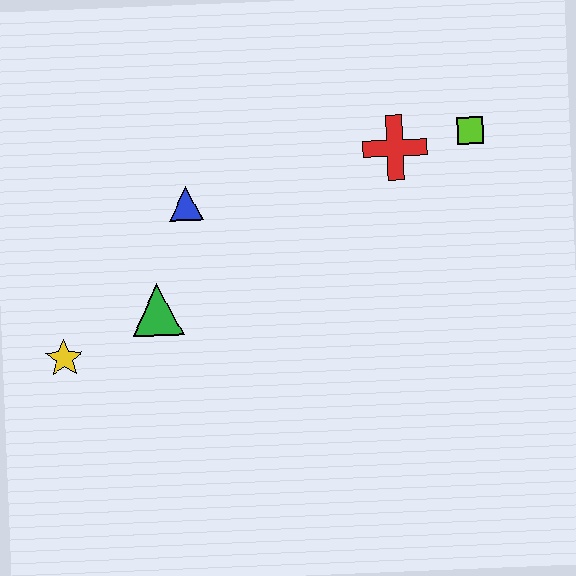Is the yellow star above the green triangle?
No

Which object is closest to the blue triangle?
The green triangle is closest to the blue triangle.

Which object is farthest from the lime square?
The yellow star is farthest from the lime square.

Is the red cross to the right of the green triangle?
Yes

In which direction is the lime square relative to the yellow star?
The lime square is to the right of the yellow star.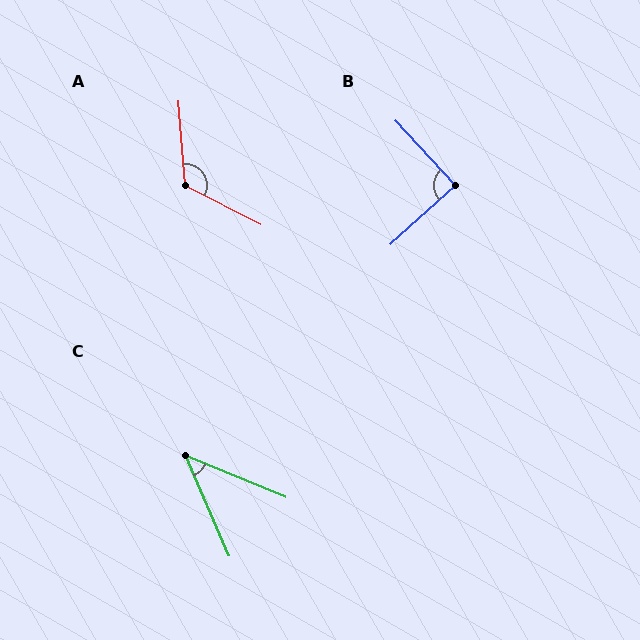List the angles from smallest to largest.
C (44°), B (90°), A (121°).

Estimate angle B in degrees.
Approximately 90 degrees.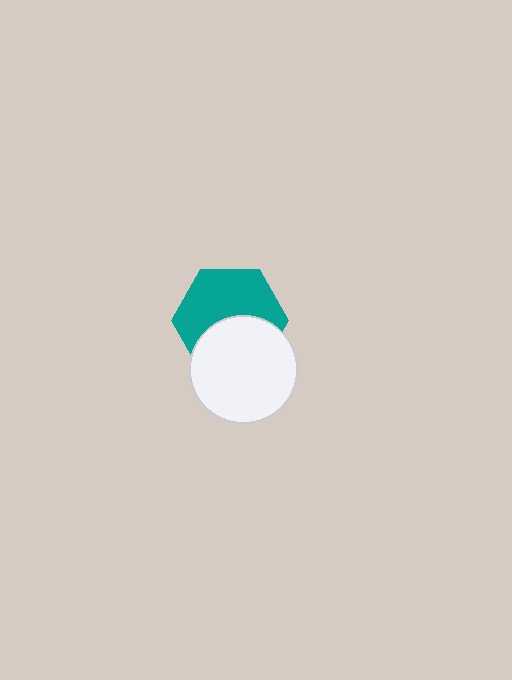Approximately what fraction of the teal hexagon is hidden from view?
Roughly 43% of the teal hexagon is hidden behind the white circle.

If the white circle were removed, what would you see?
You would see the complete teal hexagon.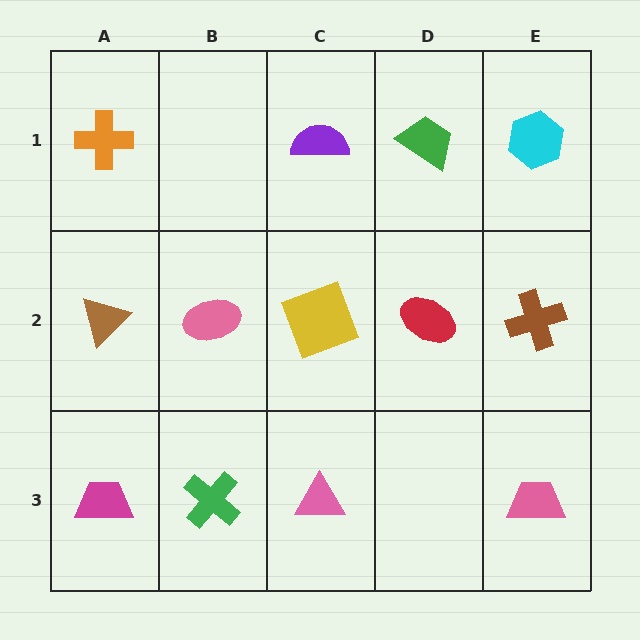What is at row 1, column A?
An orange cross.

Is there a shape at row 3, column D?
No, that cell is empty.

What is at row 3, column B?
A green cross.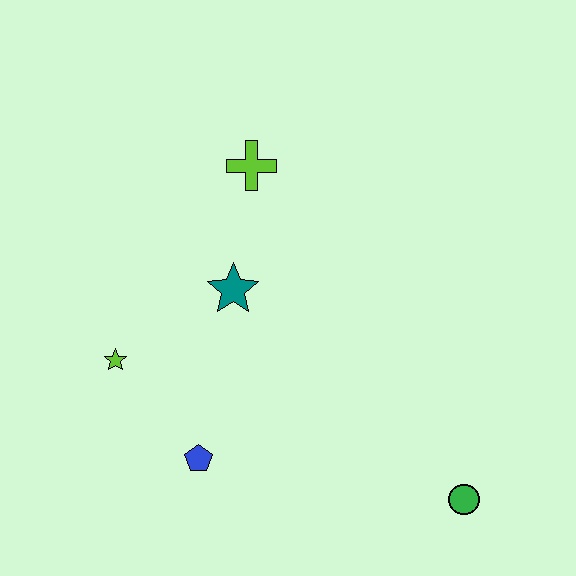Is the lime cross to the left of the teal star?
No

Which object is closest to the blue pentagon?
The lime star is closest to the blue pentagon.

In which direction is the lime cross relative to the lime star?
The lime cross is above the lime star.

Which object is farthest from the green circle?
The lime cross is farthest from the green circle.